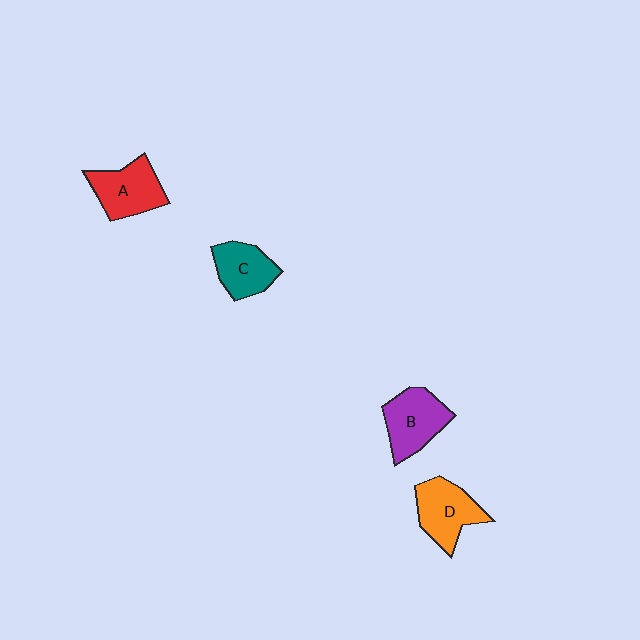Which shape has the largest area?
Shape B (purple).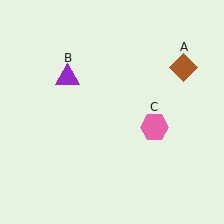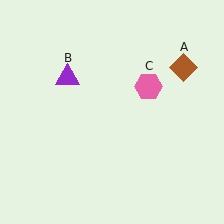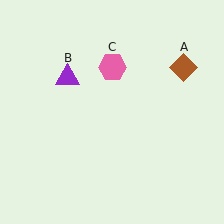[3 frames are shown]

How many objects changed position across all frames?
1 object changed position: pink hexagon (object C).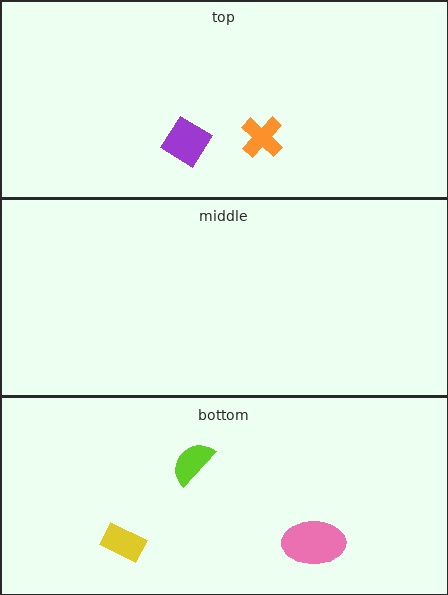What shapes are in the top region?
The orange cross, the purple diamond.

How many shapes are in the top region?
2.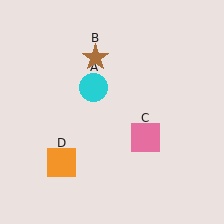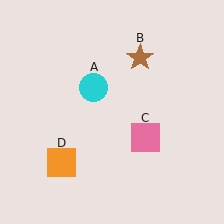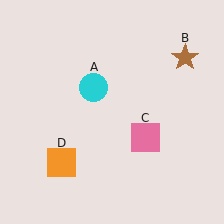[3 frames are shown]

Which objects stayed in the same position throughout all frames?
Cyan circle (object A) and pink square (object C) and orange square (object D) remained stationary.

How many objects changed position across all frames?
1 object changed position: brown star (object B).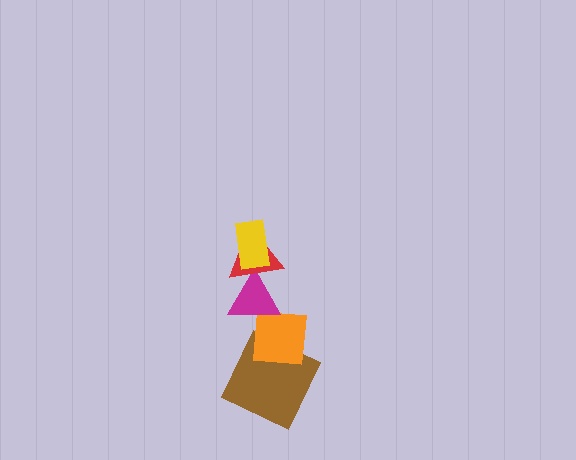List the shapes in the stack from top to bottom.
From top to bottom: the yellow rectangle, the red triangle, the magenta triangle, the orange square, the brown square.